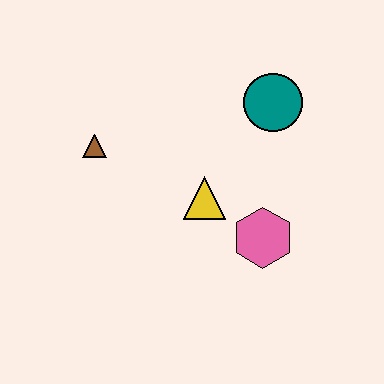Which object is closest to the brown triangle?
The yellow triangle is closest to the brown triangle.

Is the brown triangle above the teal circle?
No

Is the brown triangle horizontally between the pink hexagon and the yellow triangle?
No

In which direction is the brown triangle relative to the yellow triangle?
The brown triangle is to the left of the yellow triangle.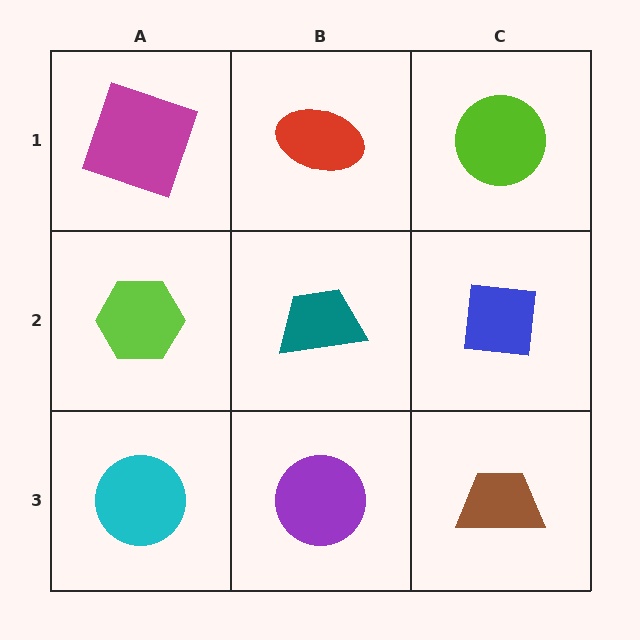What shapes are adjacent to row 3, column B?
A teal trapezoid (row 2, column B), a cyan circle (row 3, column A), a brown trapezoid (row 3, column C).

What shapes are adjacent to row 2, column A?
A magenta square (row 1, column A), a cyan circle (row 3, column A), a teal trapezoid (row 2, column B).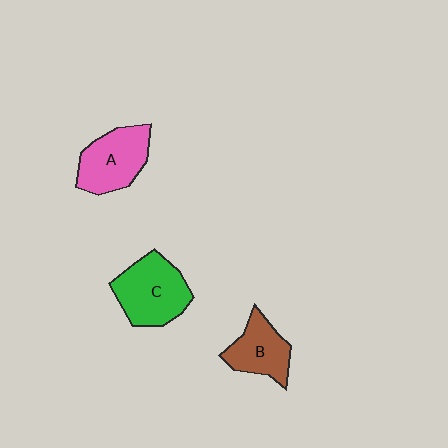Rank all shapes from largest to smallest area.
From largest to smallest: C (green), A (pink), B (brown).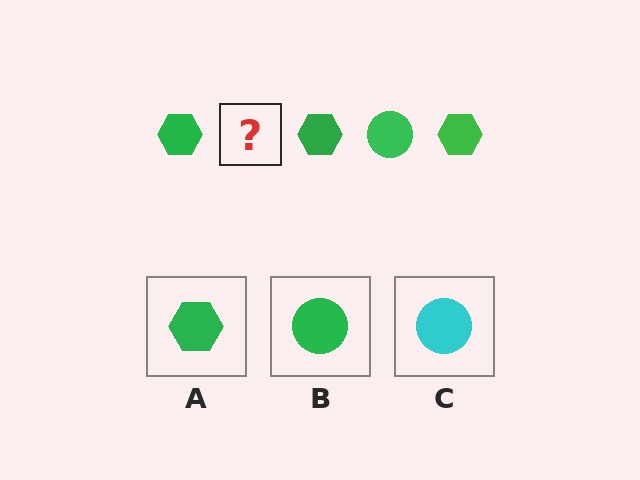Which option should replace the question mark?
Option B.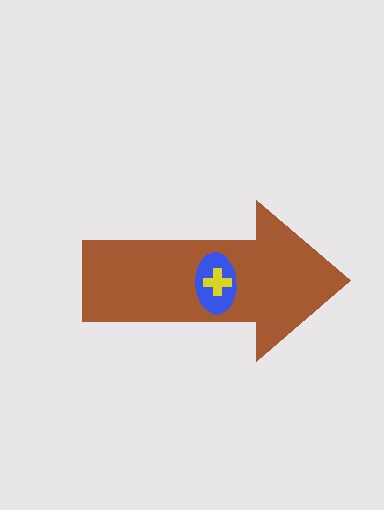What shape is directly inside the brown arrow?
The blue ellipse.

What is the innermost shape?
The yellow cross.